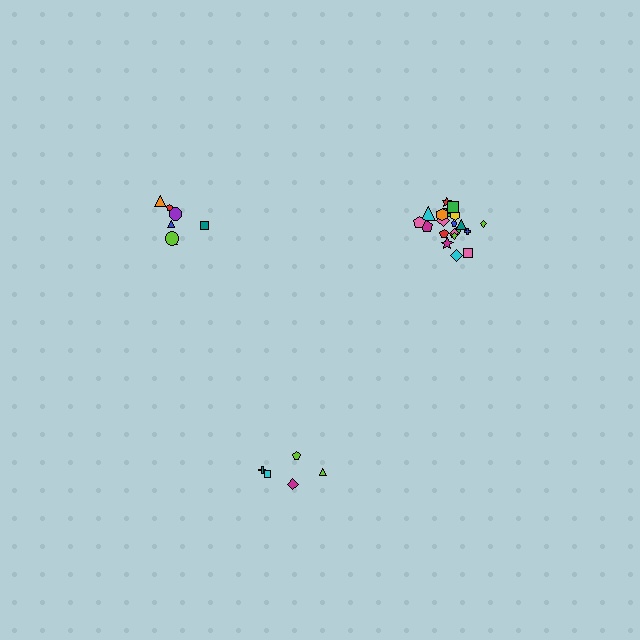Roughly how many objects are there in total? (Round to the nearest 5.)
Roughly 35 objects in total.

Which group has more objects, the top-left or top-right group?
The top-right group.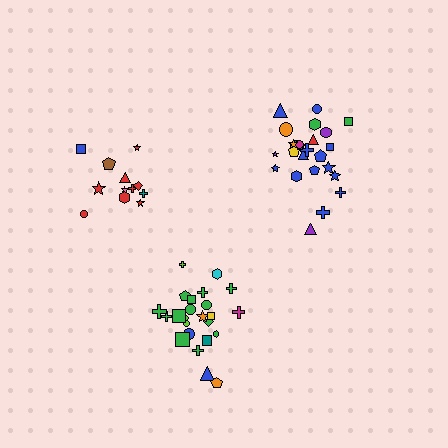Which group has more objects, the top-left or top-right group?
The top-right group.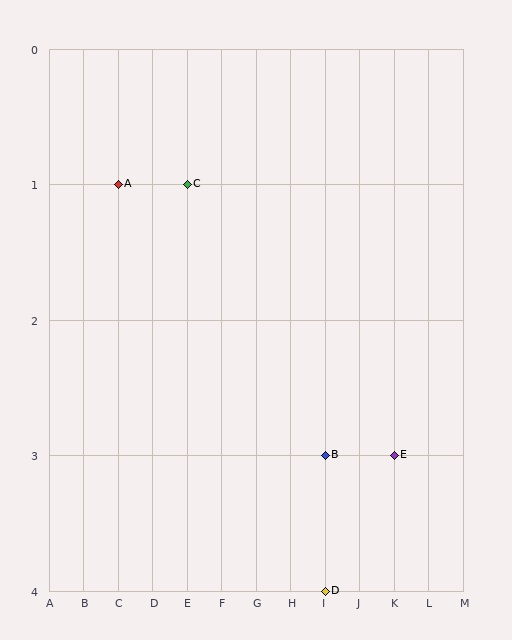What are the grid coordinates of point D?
Point D is at grid coordinates (I, 4).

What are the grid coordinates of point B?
Point B is at grid coordinates (I, 3).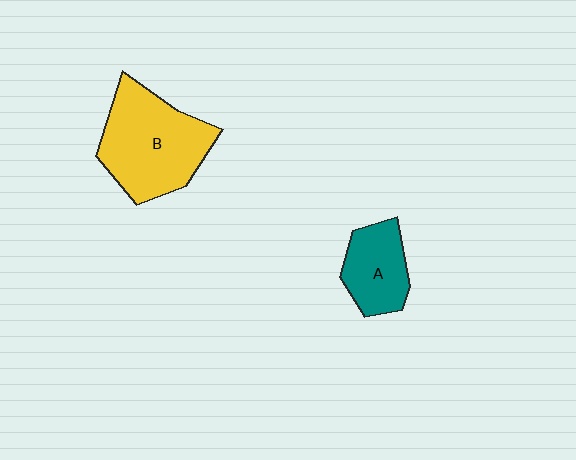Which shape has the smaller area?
Shape A (teal).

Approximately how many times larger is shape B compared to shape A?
Approximately 1.9 times.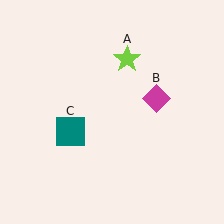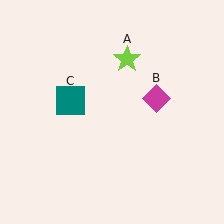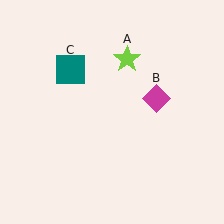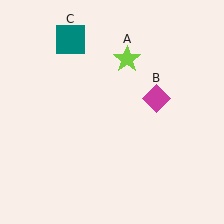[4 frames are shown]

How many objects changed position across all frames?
1 object changed position: teal square (object C).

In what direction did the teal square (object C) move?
The teal square (object C) moved up.